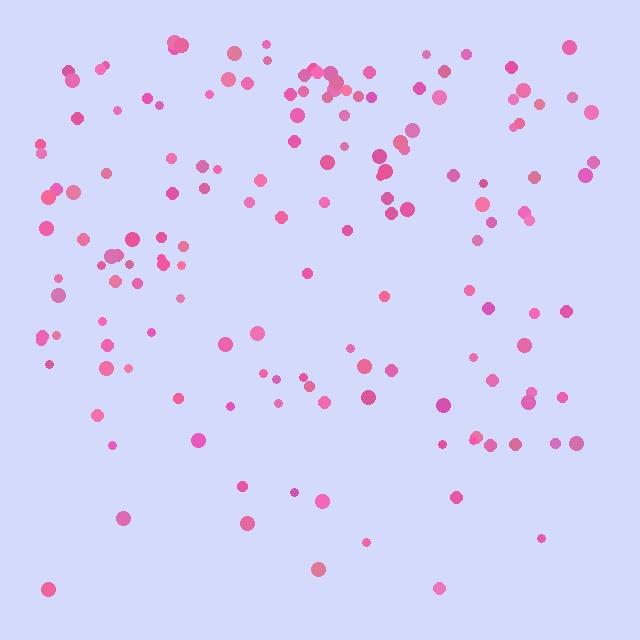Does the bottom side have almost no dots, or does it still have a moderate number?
Still a moderate number, just noticeably fewer than the top.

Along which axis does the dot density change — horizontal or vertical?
Vertical.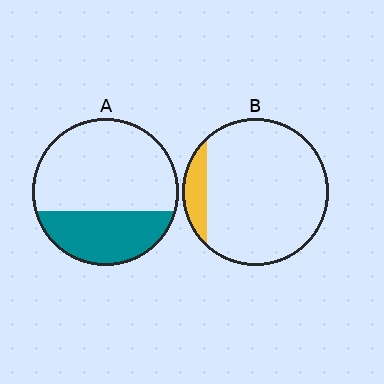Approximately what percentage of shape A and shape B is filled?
A is approximately 35% and B is approximately 10%.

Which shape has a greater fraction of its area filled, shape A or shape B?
Shape A.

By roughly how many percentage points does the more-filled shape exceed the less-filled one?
By roughly 25 percentage points (A over B).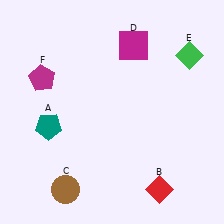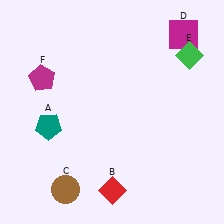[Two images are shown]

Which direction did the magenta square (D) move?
The magenta square (D) moved right.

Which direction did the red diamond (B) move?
The red diamond (B) moved left.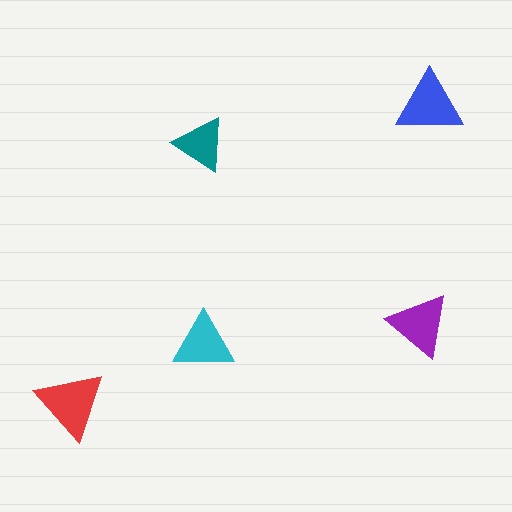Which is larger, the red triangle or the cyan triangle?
The red one.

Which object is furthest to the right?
The blue triangle is rightmost.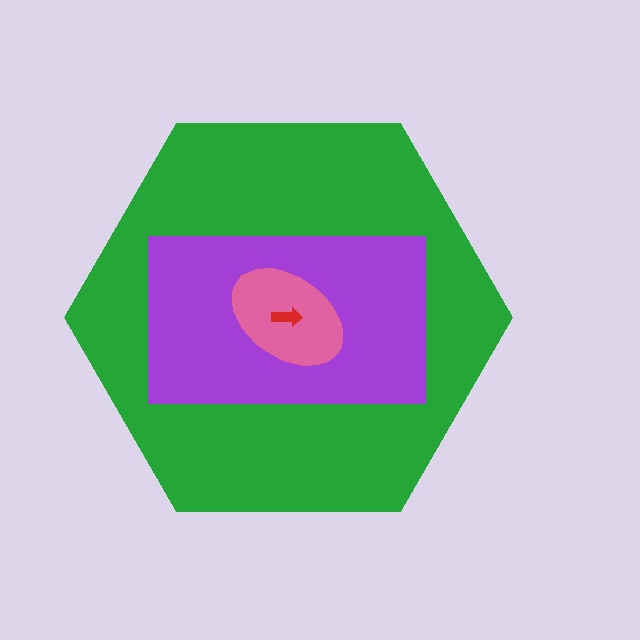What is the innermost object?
The red arrow.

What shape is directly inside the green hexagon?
The purple rectangle.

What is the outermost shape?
The green hexagon.